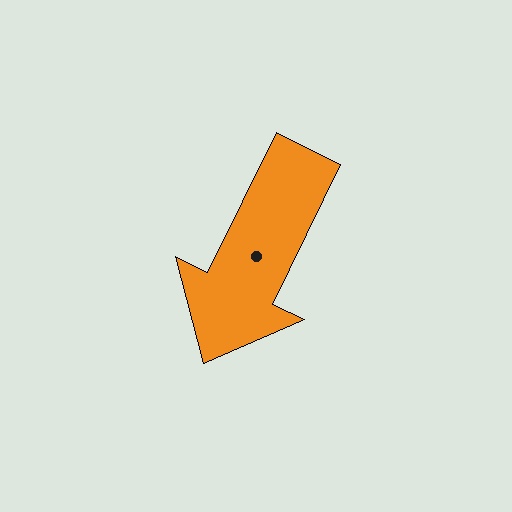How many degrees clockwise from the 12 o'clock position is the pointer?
Approximately 206 degrees.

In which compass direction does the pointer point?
Southwest.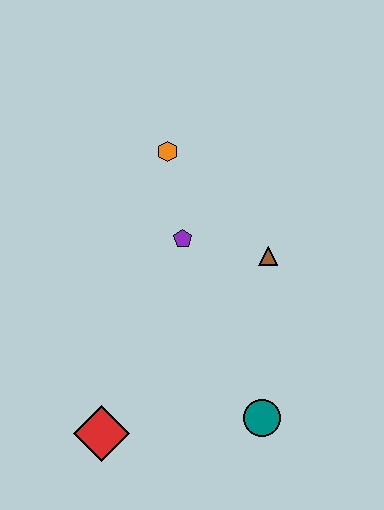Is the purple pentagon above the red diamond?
Yes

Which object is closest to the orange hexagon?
The purple pentagon is closest to the orange hexagon.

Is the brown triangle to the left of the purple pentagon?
No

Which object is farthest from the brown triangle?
The red diamond is farthest from the brown triangle.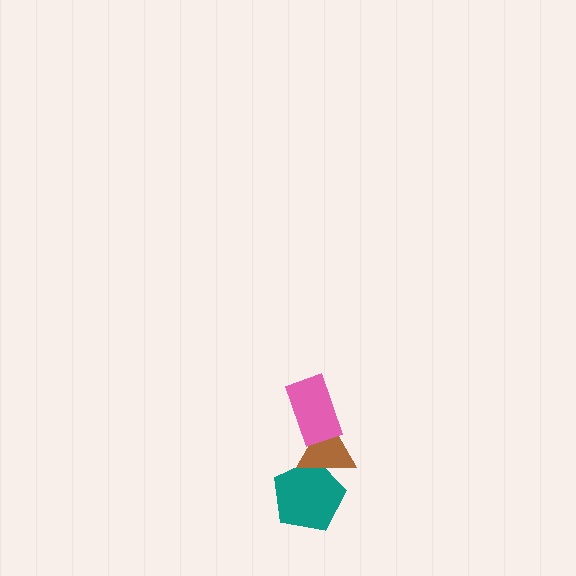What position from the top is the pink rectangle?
The pink rectangle is 1st from the top.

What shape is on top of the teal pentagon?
The brown triangle is on top of the teal pentagon.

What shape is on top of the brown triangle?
The pink rectangle is on top of the brown triangle.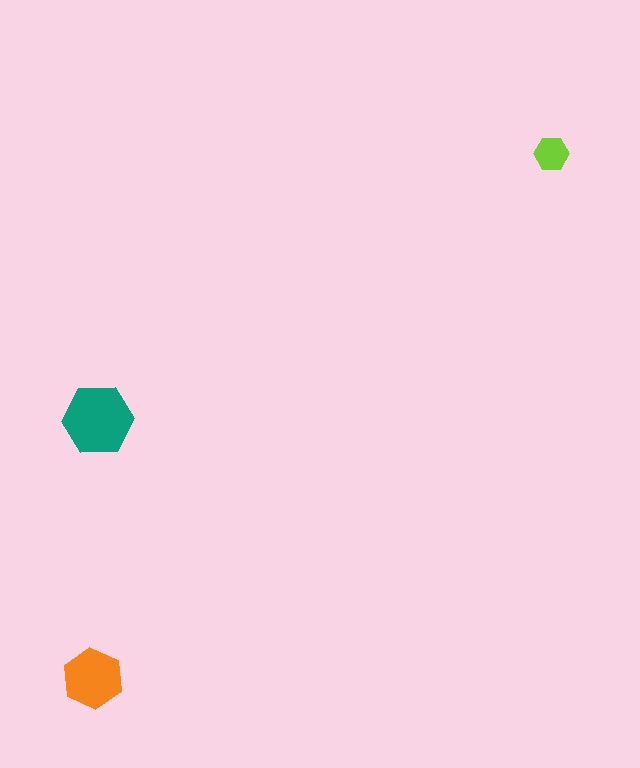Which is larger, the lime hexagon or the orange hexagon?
The orange one.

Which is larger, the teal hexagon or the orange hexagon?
The teal one.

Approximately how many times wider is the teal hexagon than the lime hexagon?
About 2 times wider.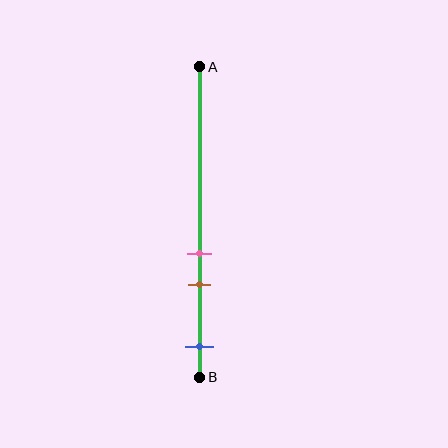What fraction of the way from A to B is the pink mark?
The pink mark is approximately 60% (0.6) of the way from A to B.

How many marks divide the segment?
There are 3 marks dividing the segment.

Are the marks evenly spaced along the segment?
No, the marks are not evenly spaced.